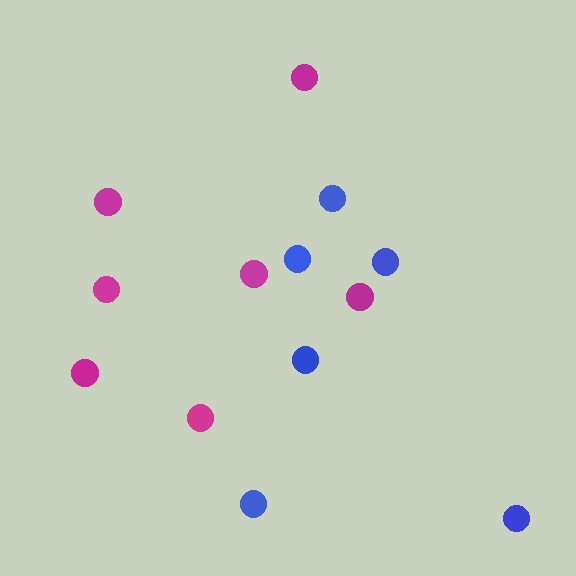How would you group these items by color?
There are 2 groups: one group of blue circles (6) and one group of magenta circles (7).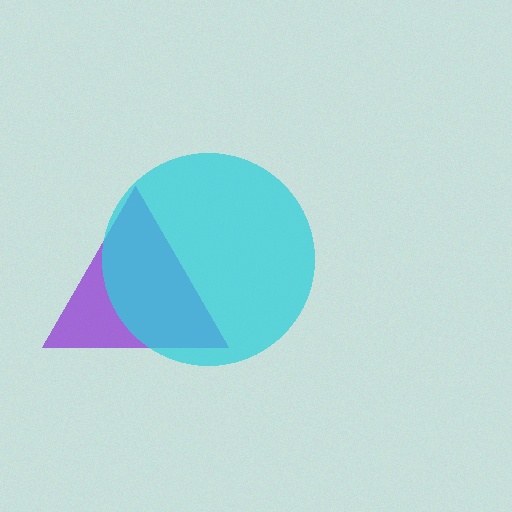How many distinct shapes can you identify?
There are 2 distinct shapes: a purple triangle, a cyan circle.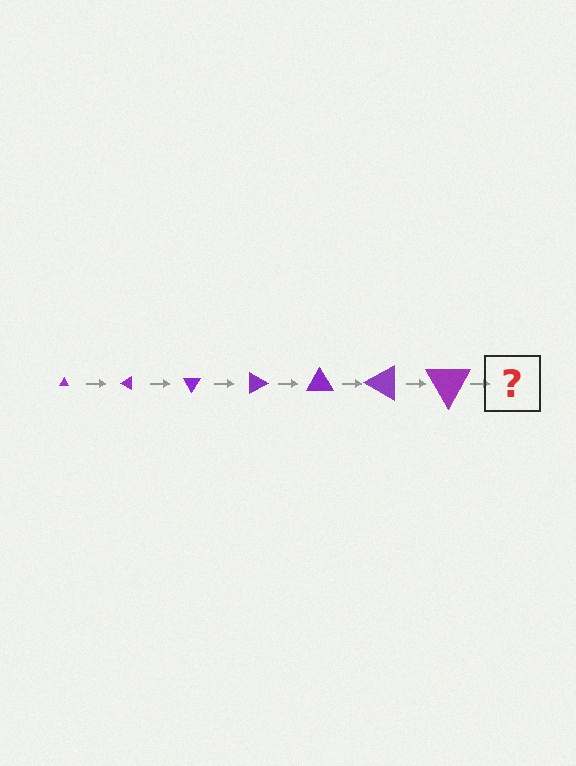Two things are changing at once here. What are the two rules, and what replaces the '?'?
The two rules are that the triangle grows larger each step and it rotates 30 degrees each step. The '?' should be a triangle, larger than the previous one and rotated 210 degrees from the start.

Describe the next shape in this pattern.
It should be a triangle, larger than the previous one and rotated 210 degrees from the start.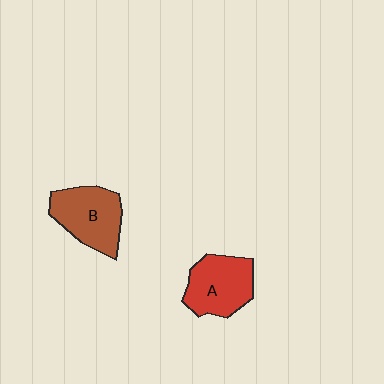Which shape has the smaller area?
Shape A (red).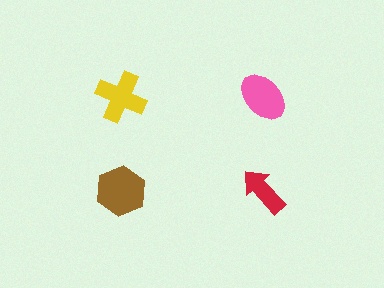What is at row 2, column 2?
A red arrow.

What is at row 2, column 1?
A brown hexagon.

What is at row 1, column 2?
A pink ellipse.